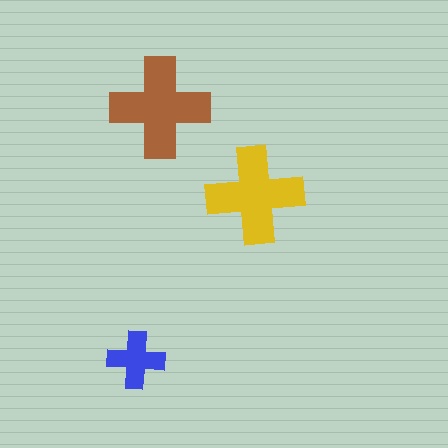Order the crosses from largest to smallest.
the brown one, the yellow one, the blue one.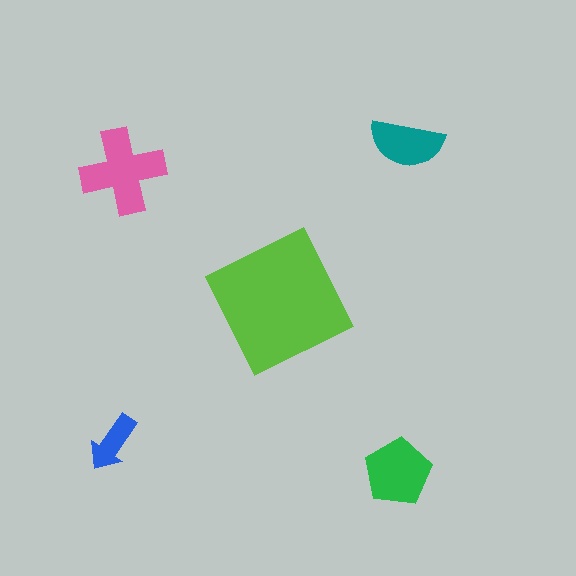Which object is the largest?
The lime square.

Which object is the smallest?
The blue arrow.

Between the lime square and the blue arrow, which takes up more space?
The lime square.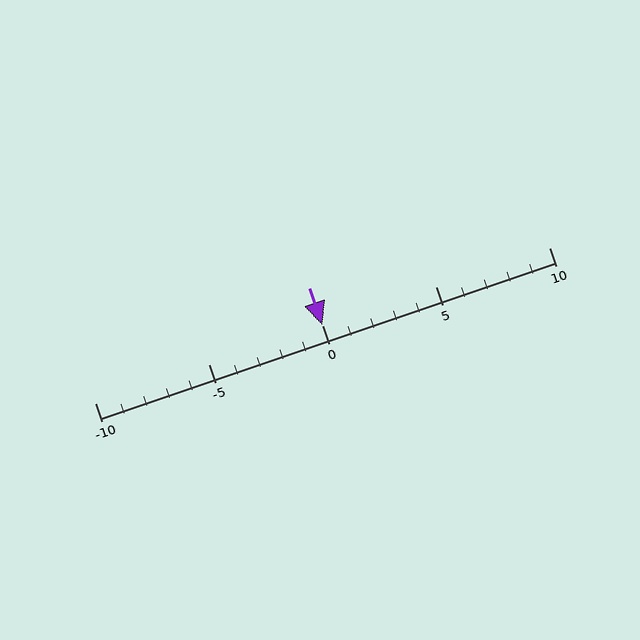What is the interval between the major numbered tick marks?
The major tick marks are spaced 5 units apart.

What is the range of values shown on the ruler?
The ruler shows values from -10 to 10.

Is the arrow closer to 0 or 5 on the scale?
The arrow is closer to 0.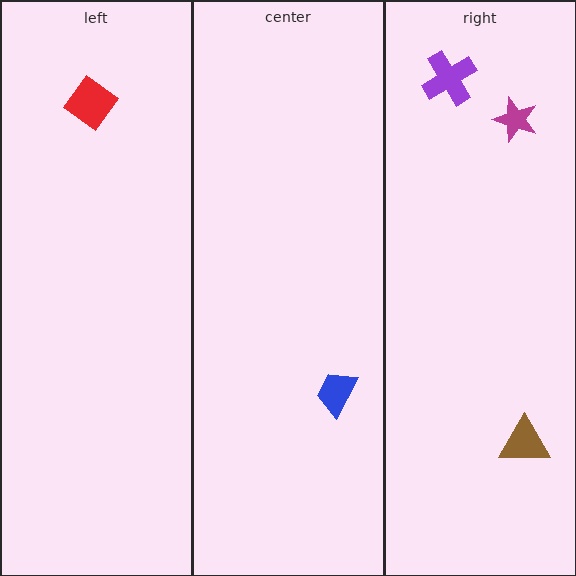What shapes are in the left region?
The red diamond.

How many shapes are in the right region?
3.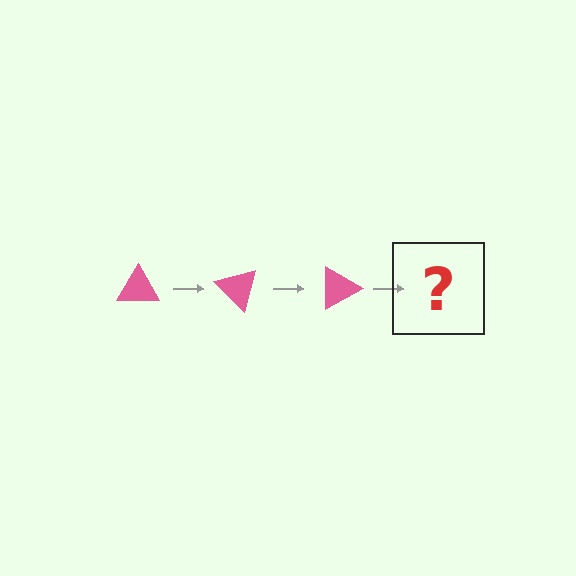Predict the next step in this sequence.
The next step is a pink triangle rotated 135 degrees.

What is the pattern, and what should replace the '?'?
The pattern is that the triangle rotates 45 degrees each step. The '?' should be a pink triangle rotated 135 degrees.